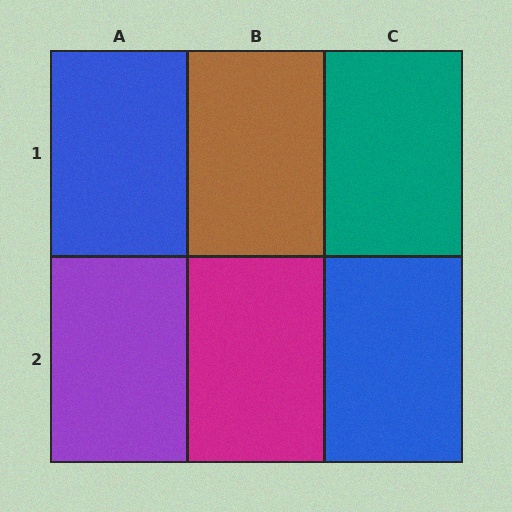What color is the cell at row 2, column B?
Magenta.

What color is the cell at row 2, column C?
Blue.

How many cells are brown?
1 cell is brown.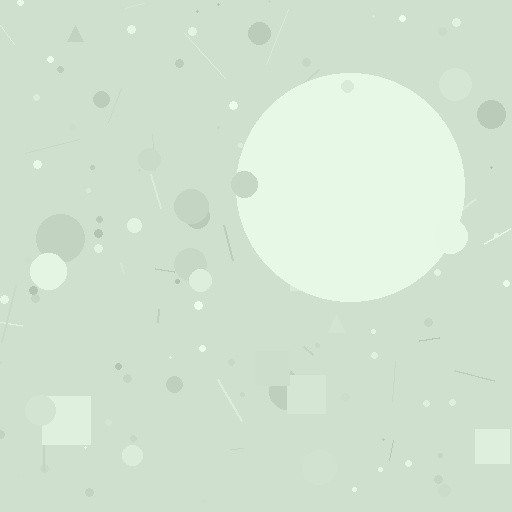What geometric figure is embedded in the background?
A circle is embedded in the background.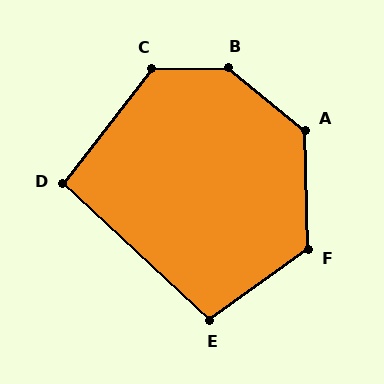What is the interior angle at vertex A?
Approximately 130 degrees (obtuse).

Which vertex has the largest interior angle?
B, at approximately 140 degrees.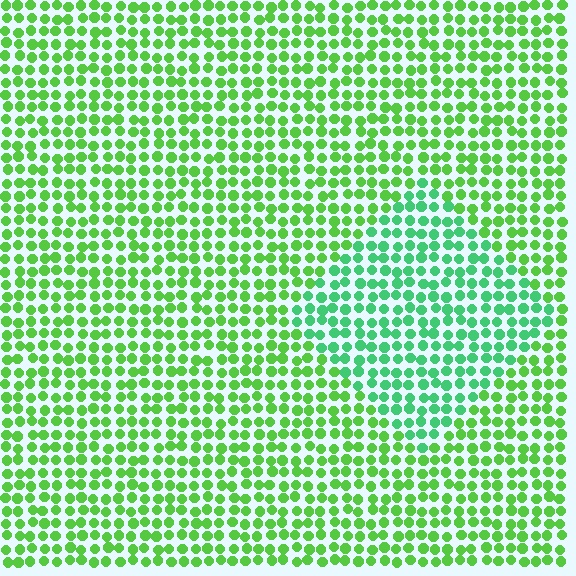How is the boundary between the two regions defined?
The boundary is defined purely by a slight shift in hue (about 31 degrees). Spacing, size, and orientation are identical on both sides.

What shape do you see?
I see a diamond.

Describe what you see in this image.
The image is filled with small lime elements in a uniform arrangement. A diamond-shaped region is visible where the elements are tinted to a slightly different hue, forming a subtle color boundary.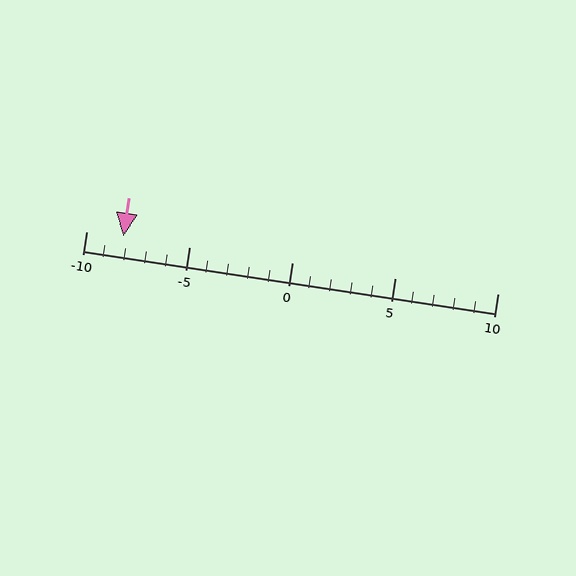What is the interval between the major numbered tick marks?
The major tick marks are spaced 5 units apart.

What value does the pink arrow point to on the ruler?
The pink arrow points to approximately -8.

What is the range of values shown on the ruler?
The ruler shows values from -10 to 10.